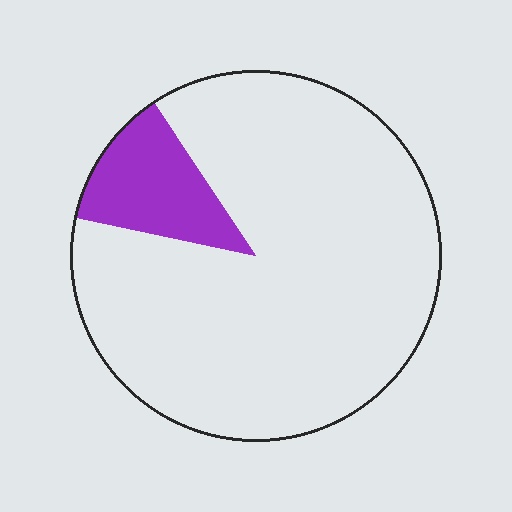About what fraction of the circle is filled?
About one eighth (1/8).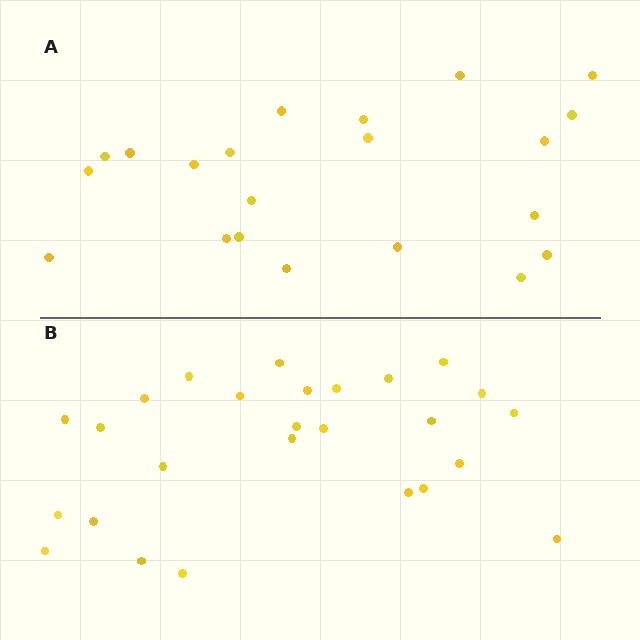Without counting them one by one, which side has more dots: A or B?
Region B (the bottom region) has more dots.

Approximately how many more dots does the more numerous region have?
Region B has about 5 more dots than region A.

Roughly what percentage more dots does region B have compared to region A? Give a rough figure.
About 25% more.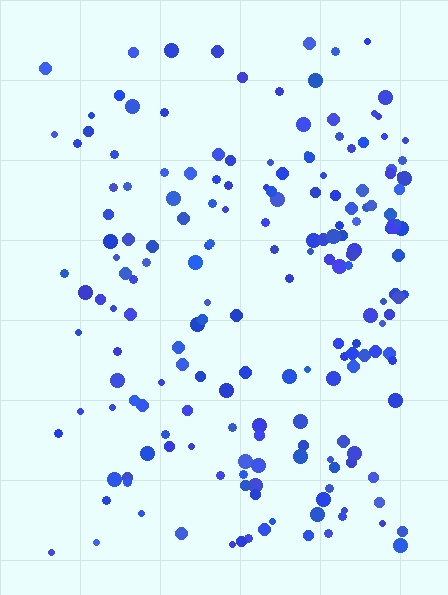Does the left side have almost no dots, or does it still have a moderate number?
Still a moderate number, just noticeably fewer than the right.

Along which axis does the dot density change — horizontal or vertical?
Horizontal.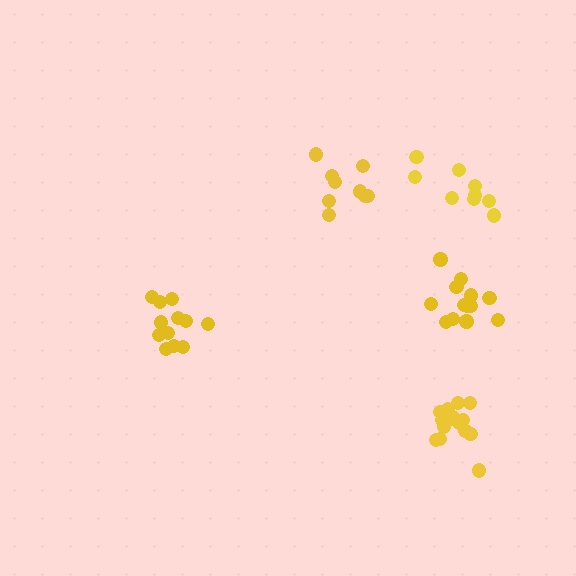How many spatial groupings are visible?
There are 5 spatial groupings.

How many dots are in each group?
Group 1: 12 dots, Group 2: 15 dots, Group 3: 13 dots, Group 4: 9 dots, Group 5: 9 dots (58 total).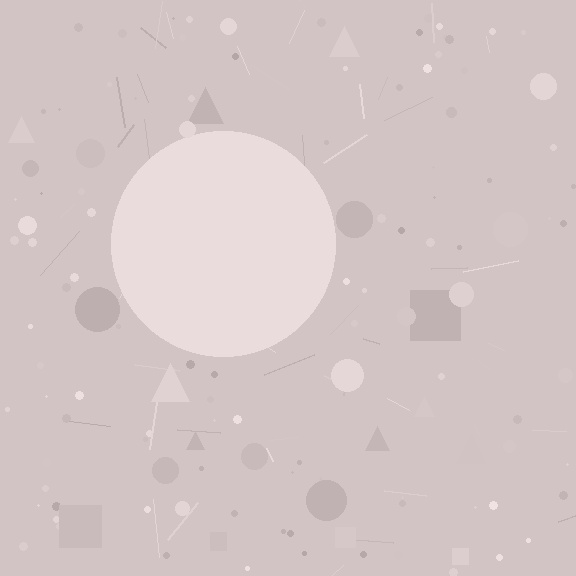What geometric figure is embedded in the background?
A circle is embedded in the background.